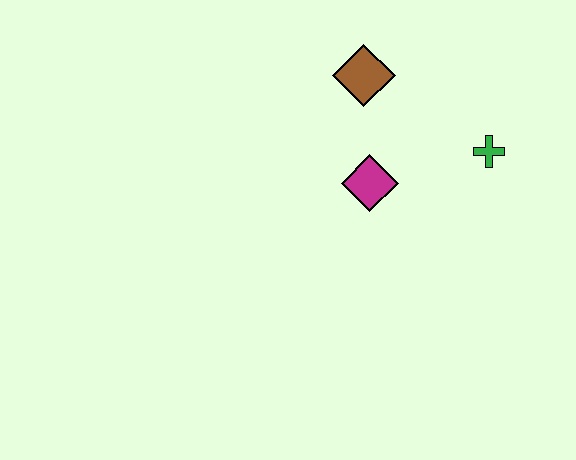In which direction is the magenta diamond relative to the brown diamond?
The magenta diamond is below the brown diamond.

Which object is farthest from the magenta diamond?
The green cross is farthest from the magenta diamond.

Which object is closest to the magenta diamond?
The brown diamond is closest to the magenta diamond.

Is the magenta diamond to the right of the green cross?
No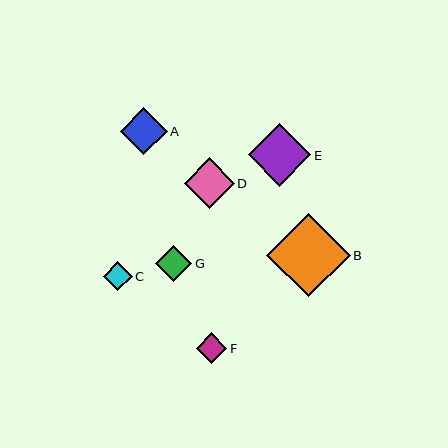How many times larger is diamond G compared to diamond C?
Diamond G is approximately 1.3 times the size of diamond C.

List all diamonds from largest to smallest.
From largest to smallest: B, E, D, A, G, F, C.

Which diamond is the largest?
Diamond B is the largest with a size of approximately 83 pixels.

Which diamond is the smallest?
Diamond C is the smallest with a size of approximately 29 pixels.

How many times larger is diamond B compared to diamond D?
Diamond B is approximately 1.7 times the size of diamond D.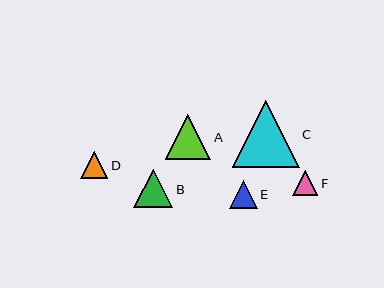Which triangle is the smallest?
Triangle F is the smallest with a size of approximately 25 pixels.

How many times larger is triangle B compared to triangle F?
Triangle B is approximately 1.5 times the size of triangle F.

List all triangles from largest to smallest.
From largest to smallest: C, A, B, E, D, F.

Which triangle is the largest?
Triangle C is the largest with a size of approximately 66 pixels.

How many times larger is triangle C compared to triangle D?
Triangle C is approximately 2.5 times the size of triangle D.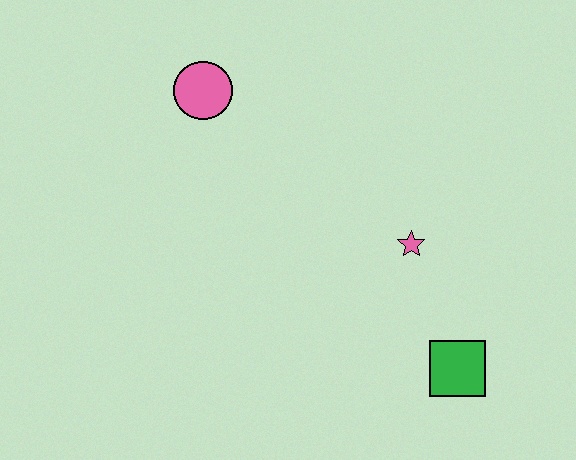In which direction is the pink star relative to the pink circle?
The pink star is to the right of the pink circle.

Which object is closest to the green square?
The pink star is closest to the green square.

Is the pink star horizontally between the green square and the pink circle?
Yes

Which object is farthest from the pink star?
The pink circle is farthest from the pink star.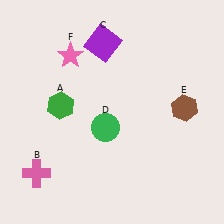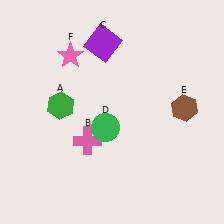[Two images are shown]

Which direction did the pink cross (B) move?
The pink cross (B) moved right.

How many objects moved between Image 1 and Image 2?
1 object moved between the two images.